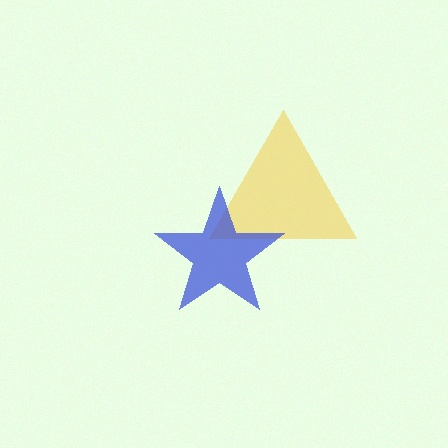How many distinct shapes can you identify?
There are 2 distinct shapes: a yellow triangle, a blue star.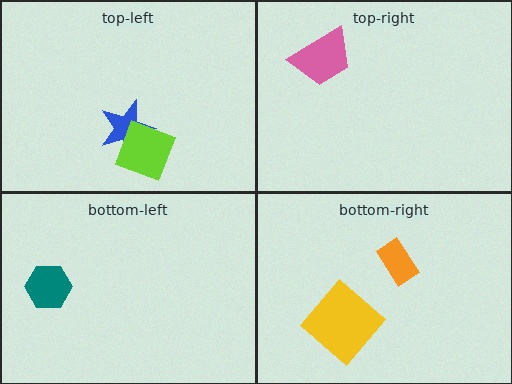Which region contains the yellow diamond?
The bottom-right region.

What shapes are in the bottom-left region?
The teal hexagon.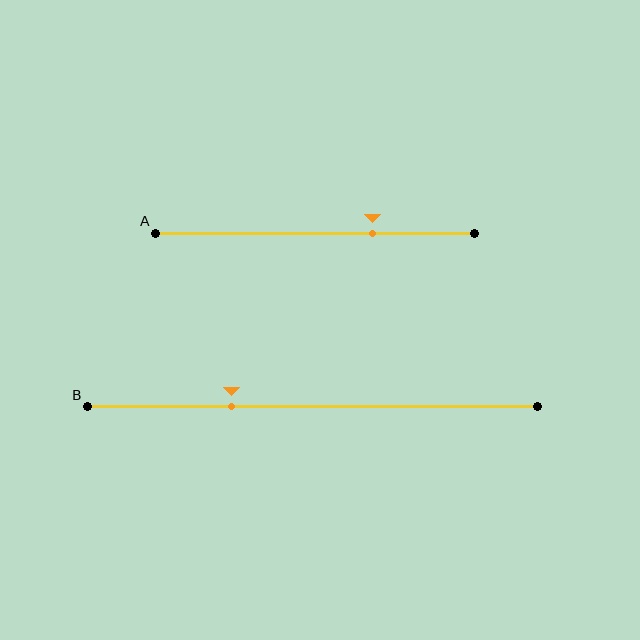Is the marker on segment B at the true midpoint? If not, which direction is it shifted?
No, the marker on segment B is shifted to the left by about 18% of the segment length.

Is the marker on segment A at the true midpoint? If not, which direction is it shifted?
No, the marker on segment A is shifted to the right by about 18% of the segment length.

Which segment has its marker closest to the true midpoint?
Segment B has its marker closest to the true midpoint.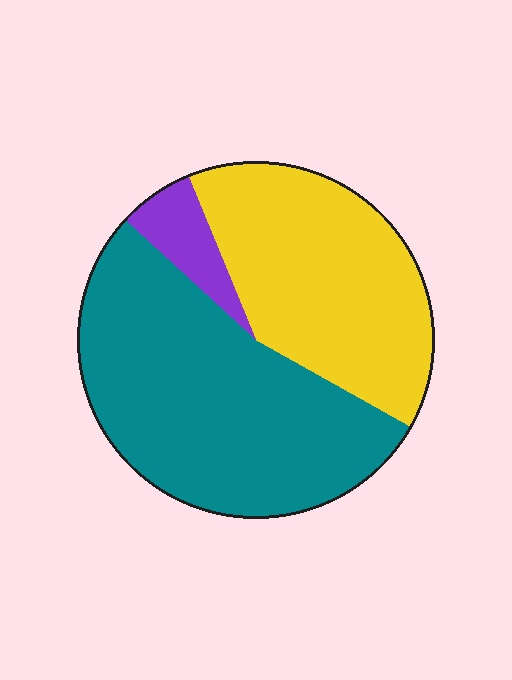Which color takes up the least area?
Purple, at roughly 5%.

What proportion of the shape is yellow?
Yellow covers 39% of the shape.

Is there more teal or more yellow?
Teal.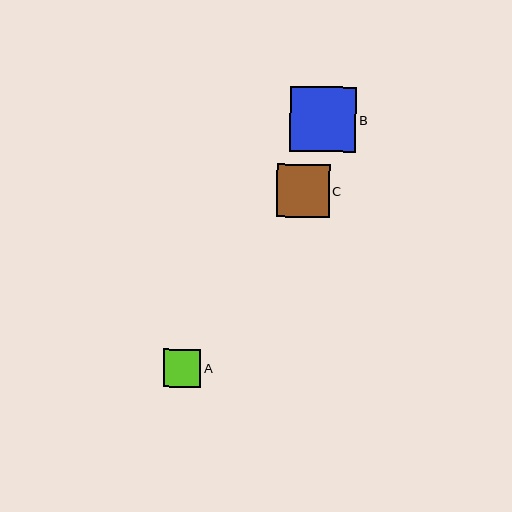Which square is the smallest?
Square A is the smallest with a size of approximately 38 pixels.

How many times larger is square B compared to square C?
Square B is approximately 1.2 times the size of square C.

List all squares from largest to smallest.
From largest to smallest: B, C, A.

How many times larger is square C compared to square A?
Square C is approximately 1.4 times the size of square A.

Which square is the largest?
Square B is the largest with a size of approximately 66 pixels.